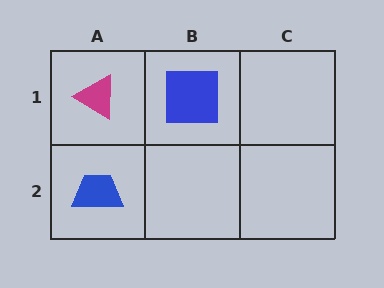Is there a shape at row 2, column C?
No, that cell is empty.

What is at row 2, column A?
A blue trapezoid.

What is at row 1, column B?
A blue square.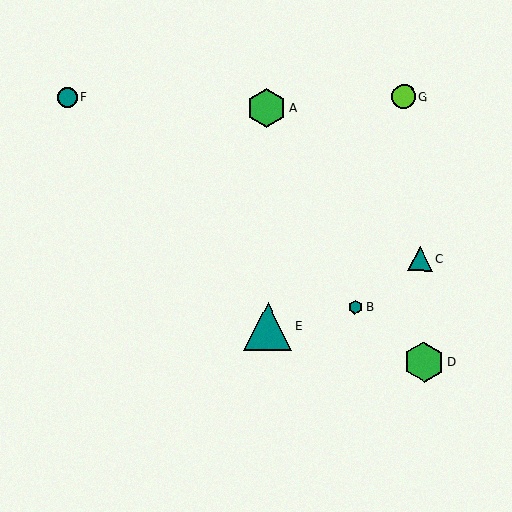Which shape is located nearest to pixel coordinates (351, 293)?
The teal hexagon (labeled B) at (355, 307) is nearest to that location.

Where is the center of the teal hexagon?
The center of the teal hexagon is at (355, 307).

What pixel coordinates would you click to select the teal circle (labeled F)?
Click at (68, 98) to select the teal circle F.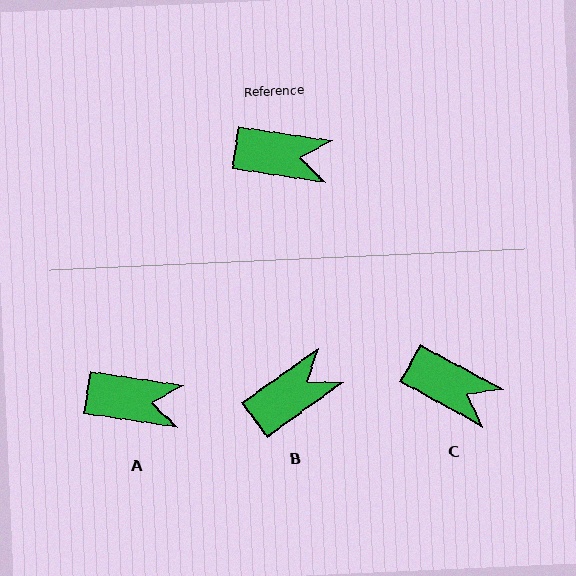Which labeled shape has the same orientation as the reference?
A.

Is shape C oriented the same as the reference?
No, it is off by about 20 degrees.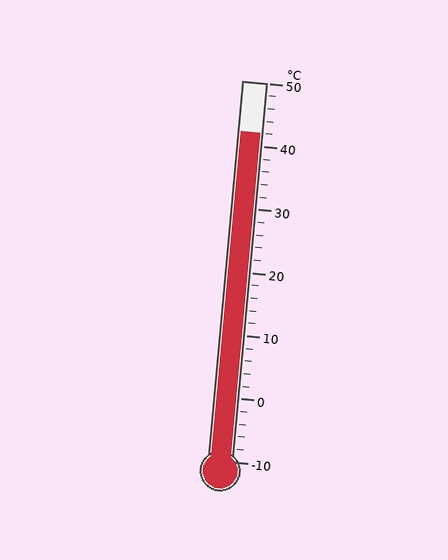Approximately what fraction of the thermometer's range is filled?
The thermometer is filled to approximately 85% of its range.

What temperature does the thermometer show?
The thermometer shows approximately 42°C.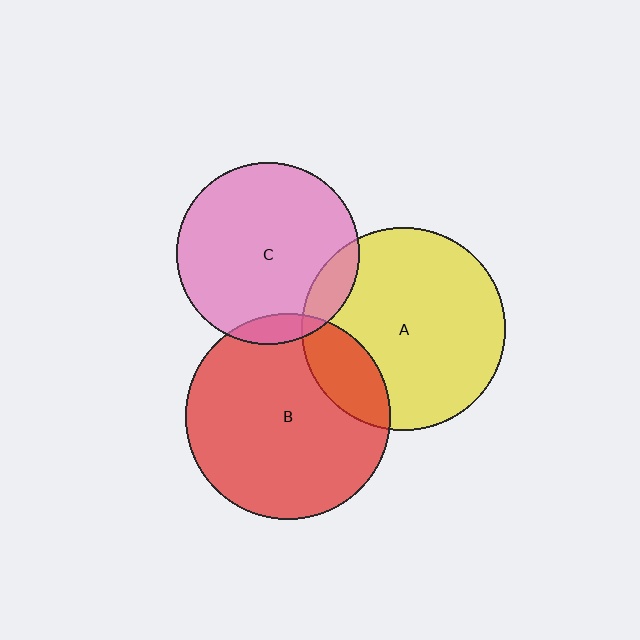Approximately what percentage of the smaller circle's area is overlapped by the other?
Approximately 10%.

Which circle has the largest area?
Circle B (red).